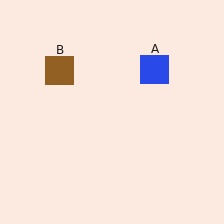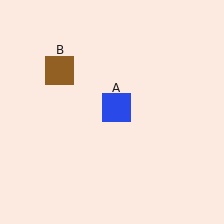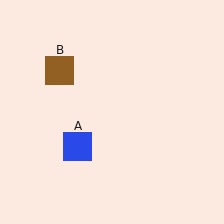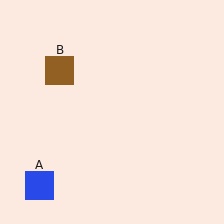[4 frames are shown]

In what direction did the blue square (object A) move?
The blue square (object A) moved down and to the left.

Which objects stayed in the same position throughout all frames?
Brown square (object B) remained stationary.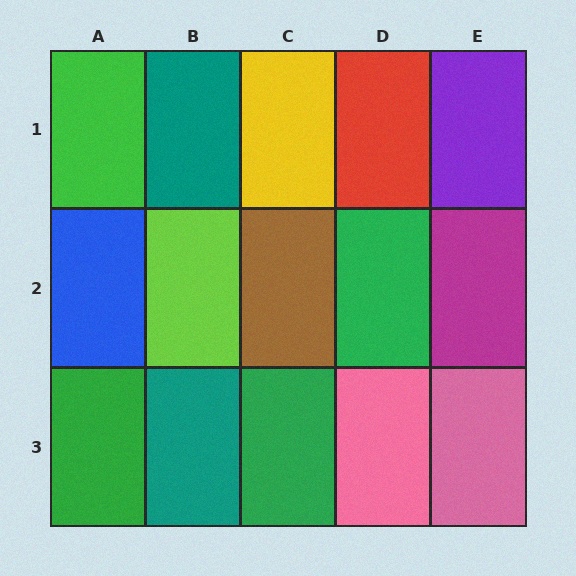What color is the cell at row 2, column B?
Lime.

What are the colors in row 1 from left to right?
Green, teal, yellow, red, purple.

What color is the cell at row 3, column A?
Green.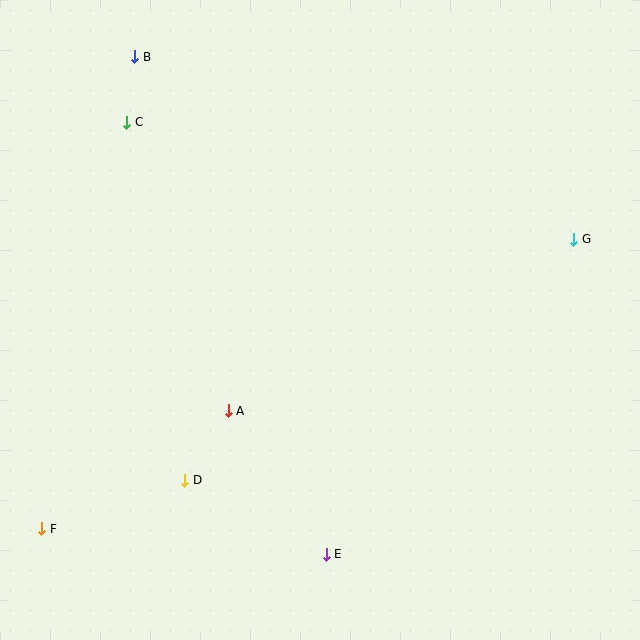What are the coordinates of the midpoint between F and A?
The midpoint between F and A is at (135, 470).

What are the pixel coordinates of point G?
Point G is at (574, 239).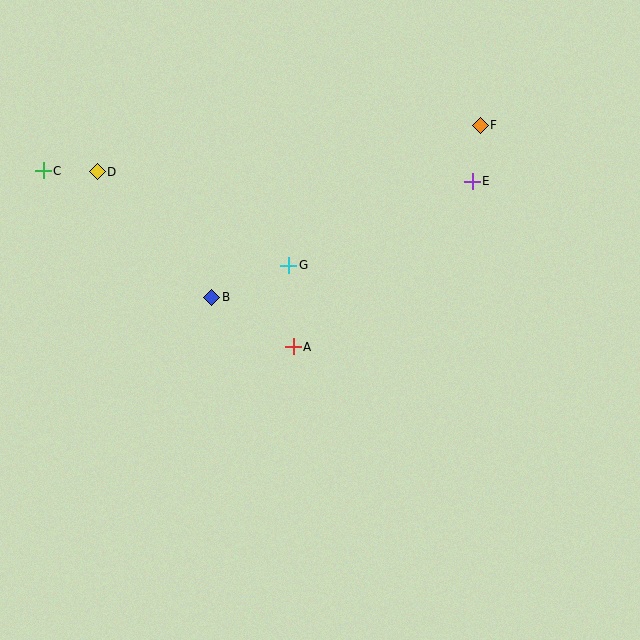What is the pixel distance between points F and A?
The distance between F and A is 290 pixels.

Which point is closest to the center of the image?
Point A at (293, 347) is closest to the center.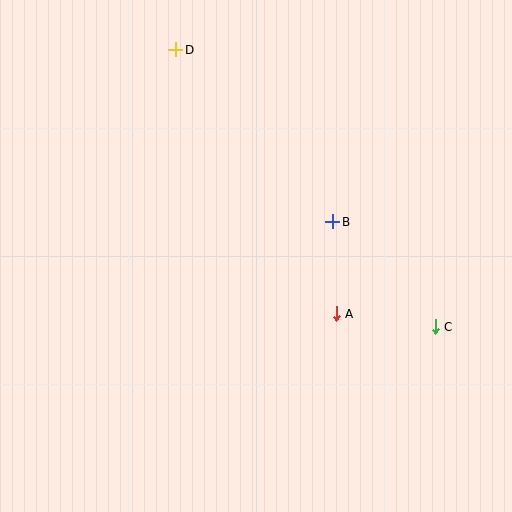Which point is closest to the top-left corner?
Point D is closest to the top-left corner.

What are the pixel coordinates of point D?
Point D is at (176, 50).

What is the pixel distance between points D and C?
The distance between D and C is 379 pixels.